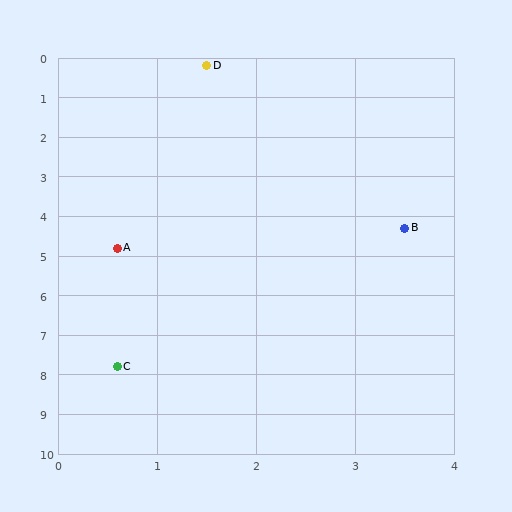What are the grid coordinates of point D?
Point D is at approximately (1.5, 0.2).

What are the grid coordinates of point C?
Point C is at approximately (0.6, 7.8).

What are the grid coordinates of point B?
Point B is at approximately (3.5, 4.3).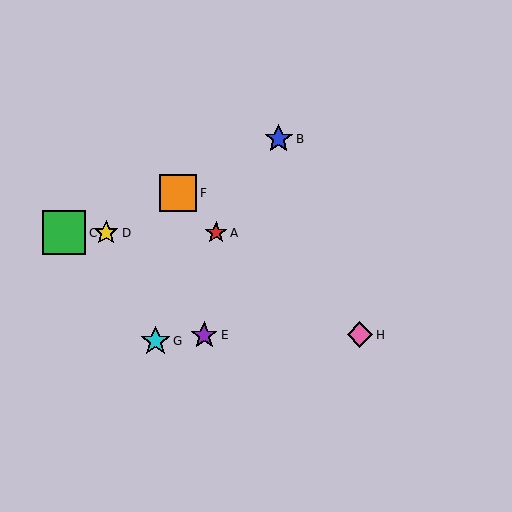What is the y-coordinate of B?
Object B is at y≈139.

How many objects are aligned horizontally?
3 objects (A, C, D) are aligned horizontally.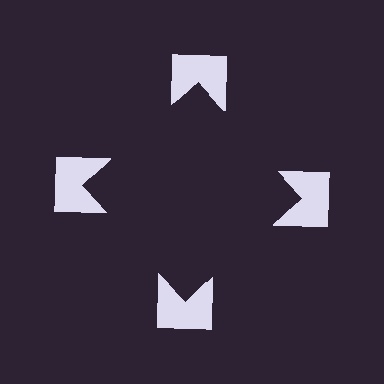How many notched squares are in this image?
There are 4 — one at each vertex of the illusory square.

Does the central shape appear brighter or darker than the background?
It typically appears slightly darker than the background, even though no actual brightness change is drawn.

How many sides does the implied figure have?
4 sides.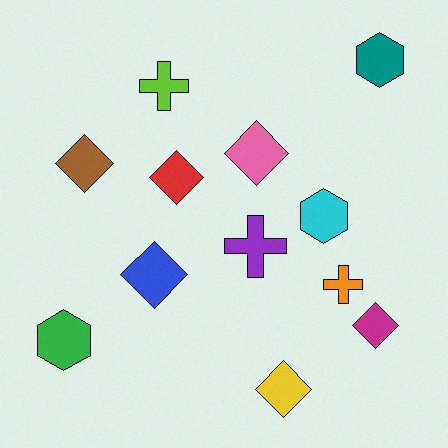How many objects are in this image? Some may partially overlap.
There are 12 objects.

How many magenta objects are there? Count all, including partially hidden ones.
There is 1 magenta object.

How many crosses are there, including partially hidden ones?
There are 3 crosses.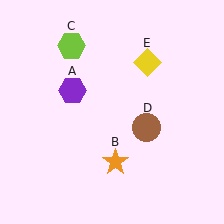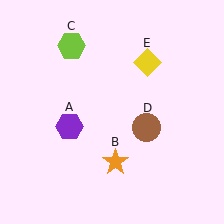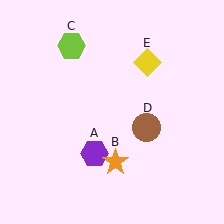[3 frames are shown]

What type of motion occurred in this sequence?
The purple hexagon (object A) rotated counterclockwise around the center of the scene.